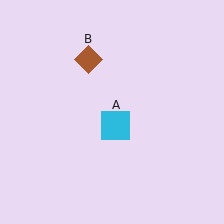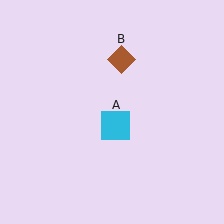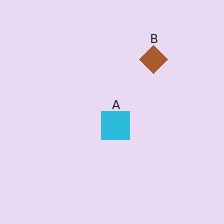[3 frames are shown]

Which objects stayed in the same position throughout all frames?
Cyan square (object A) remained stationary.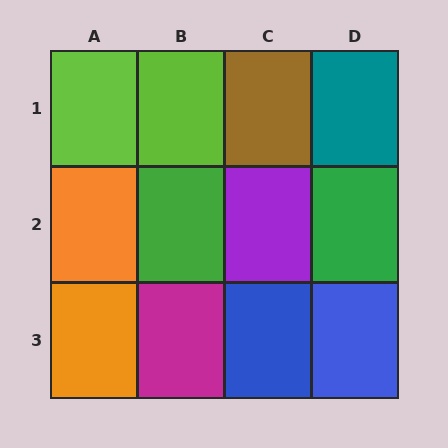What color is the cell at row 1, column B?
Lime.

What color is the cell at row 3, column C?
Blue.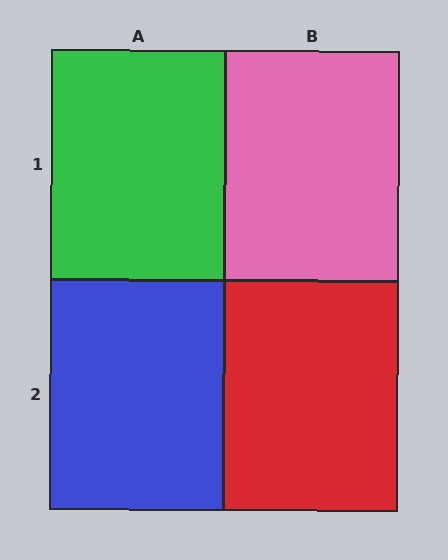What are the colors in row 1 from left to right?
Green, pink.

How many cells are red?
1 cell is red.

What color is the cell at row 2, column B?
Red.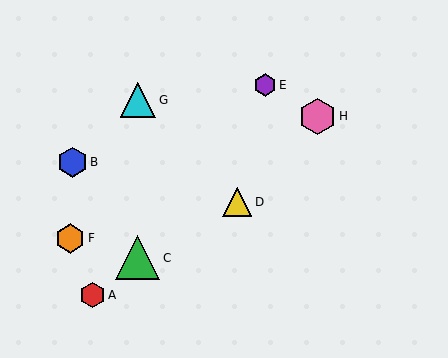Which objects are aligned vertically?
Objects C, G are aligned vertically.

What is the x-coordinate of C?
Object C is at x≈138.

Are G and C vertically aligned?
Yes, both are at x≈138.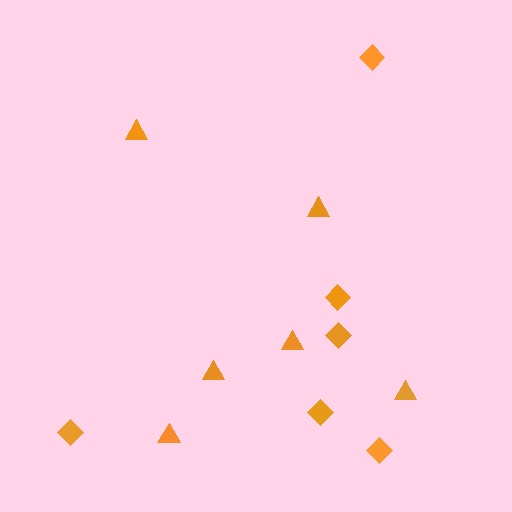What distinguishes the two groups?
There are 2 groups: one group of diamonds (6) and one group of triangles (6).